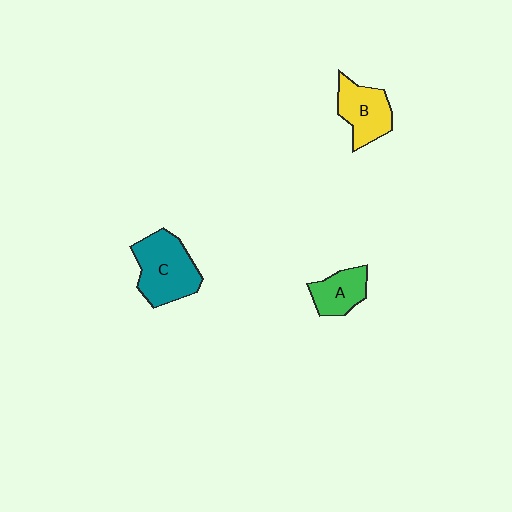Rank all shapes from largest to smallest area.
From largest to smallest: C (teal), B (yellow), A (green).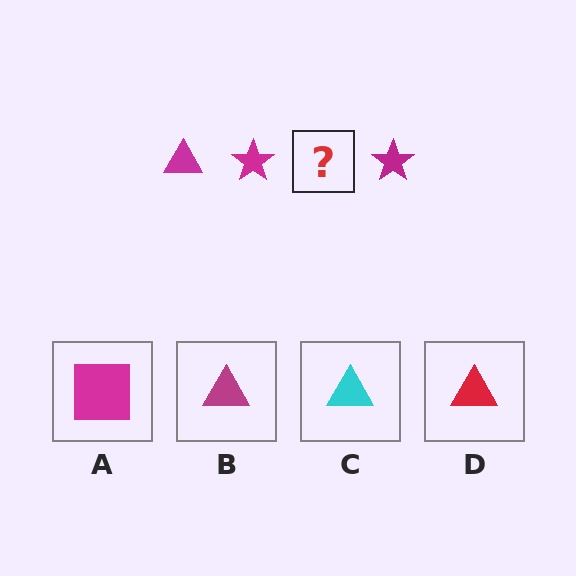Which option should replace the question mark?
Option B.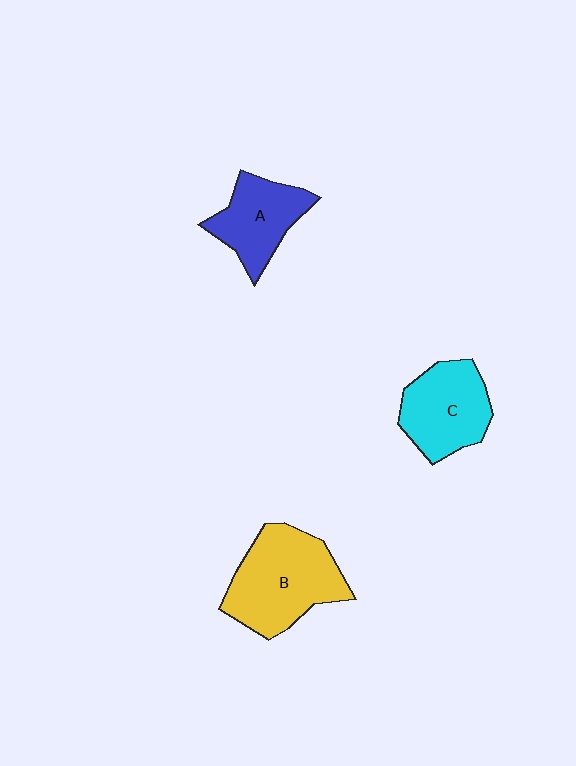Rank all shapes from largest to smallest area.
From largest to smallest: B (yellow), C (cyan), A (blue).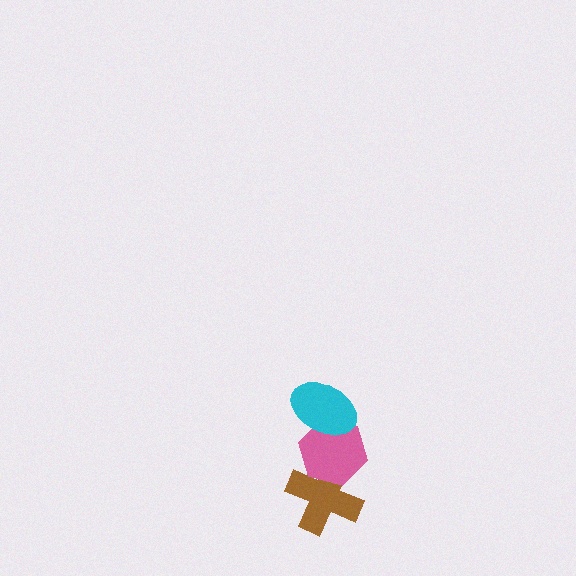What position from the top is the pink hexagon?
The pink hexagon is 2nd from the top.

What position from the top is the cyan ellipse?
The cyan ellipse is 1st from the top.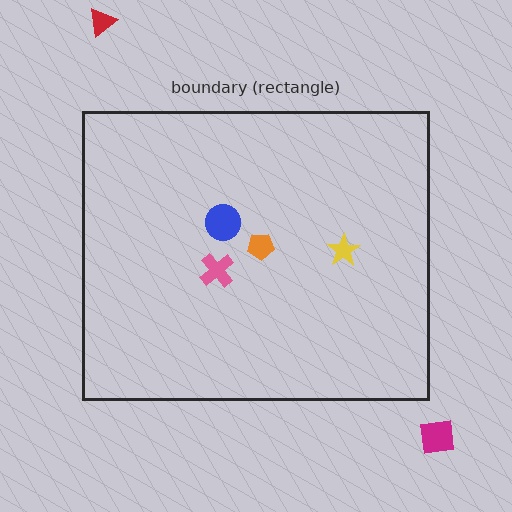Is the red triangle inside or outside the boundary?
Outside.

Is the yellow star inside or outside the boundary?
Inside.